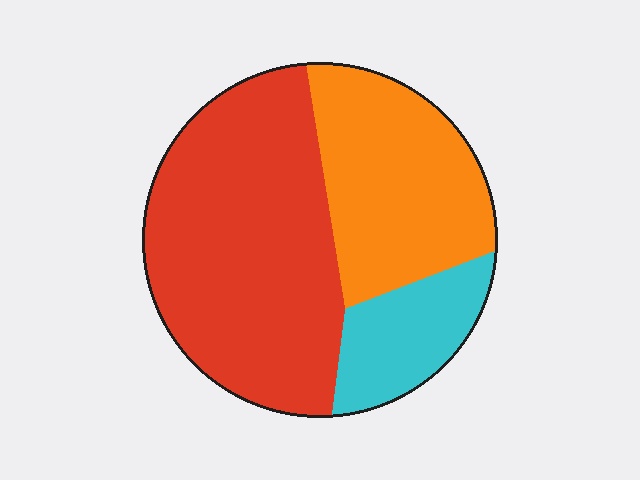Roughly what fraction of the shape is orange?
Orange covers 31% of the shape.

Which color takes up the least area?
Cyan, at roughly 15%.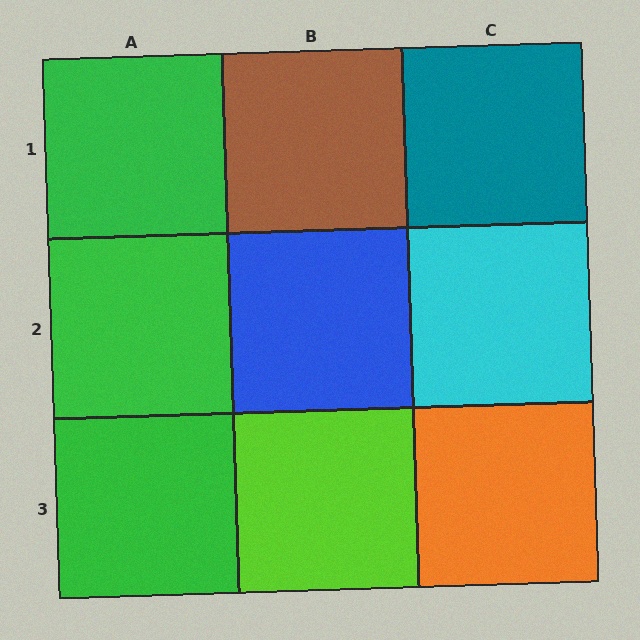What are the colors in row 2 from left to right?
Green, blue, cyan.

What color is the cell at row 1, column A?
Green.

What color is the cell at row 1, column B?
Brown.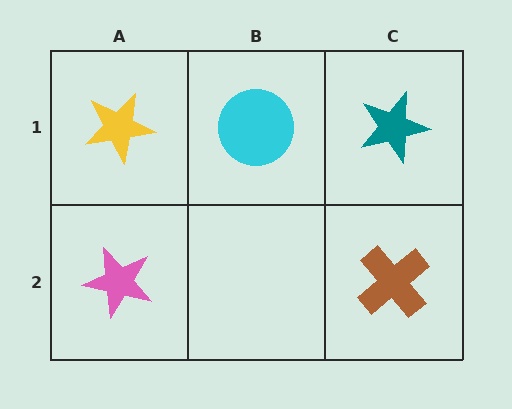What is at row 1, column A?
A yellow star.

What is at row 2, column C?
A brown cross.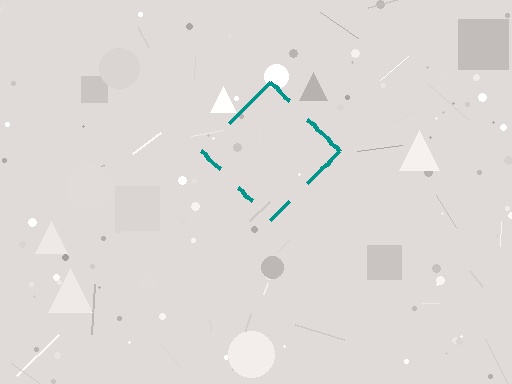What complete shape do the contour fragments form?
The contour fragments form a diamond.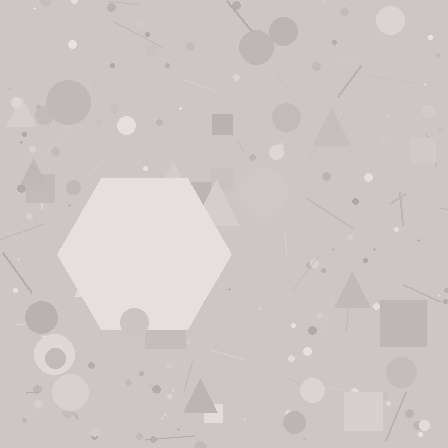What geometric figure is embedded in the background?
A hexagon is embedded in the background.